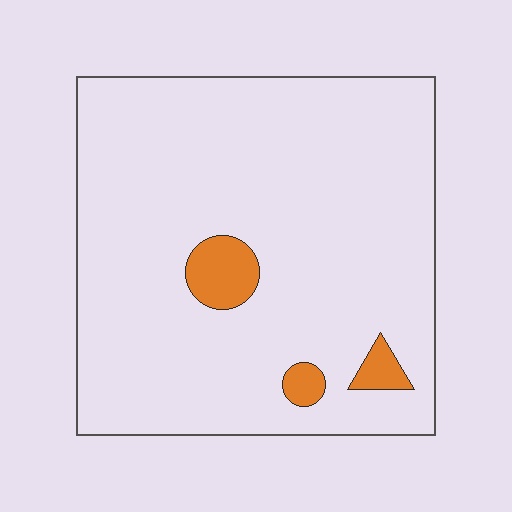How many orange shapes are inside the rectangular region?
3.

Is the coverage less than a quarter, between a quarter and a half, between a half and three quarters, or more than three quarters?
Less than a quarter.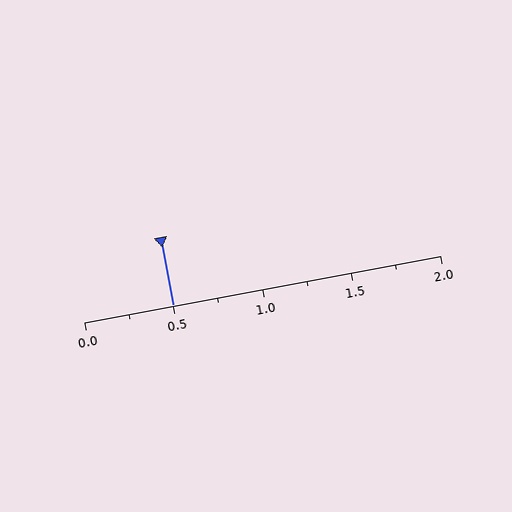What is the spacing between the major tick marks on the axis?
The major ticks are spaced 0.5 apart.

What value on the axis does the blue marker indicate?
The marker indicates approximately 0.5.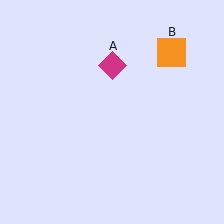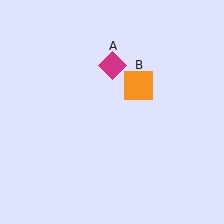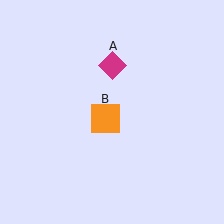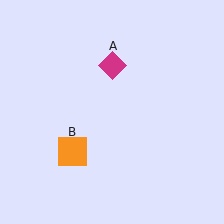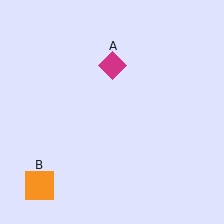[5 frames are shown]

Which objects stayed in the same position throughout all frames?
Magenta diamond (object A) remained stationary.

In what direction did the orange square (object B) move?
The orange square (object B) moved down and to the left.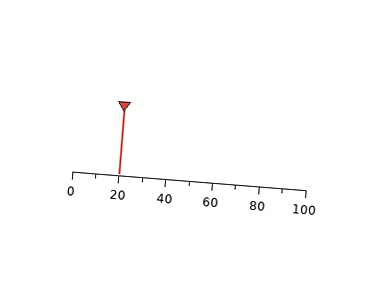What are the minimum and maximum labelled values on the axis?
The axis runs from 0 to 100.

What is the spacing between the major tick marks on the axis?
The major ticks are spaced 20 apart.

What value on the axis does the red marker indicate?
The marker indicates approximately 20.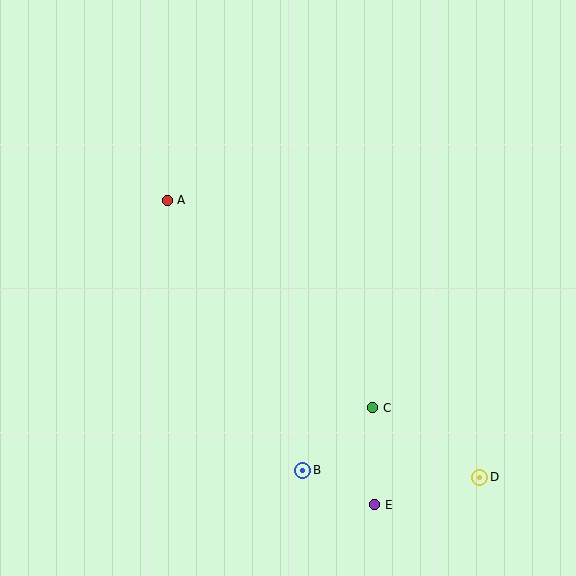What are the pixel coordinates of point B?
Point B is at (303, 470).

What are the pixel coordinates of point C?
Point C is at (373, 408).